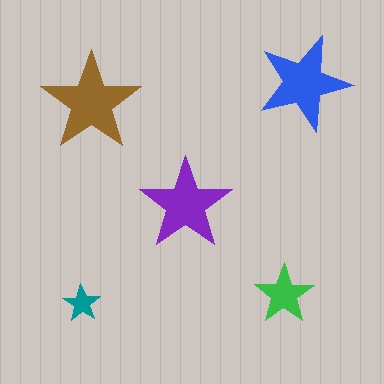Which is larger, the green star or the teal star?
The green one.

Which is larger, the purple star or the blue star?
The blue one.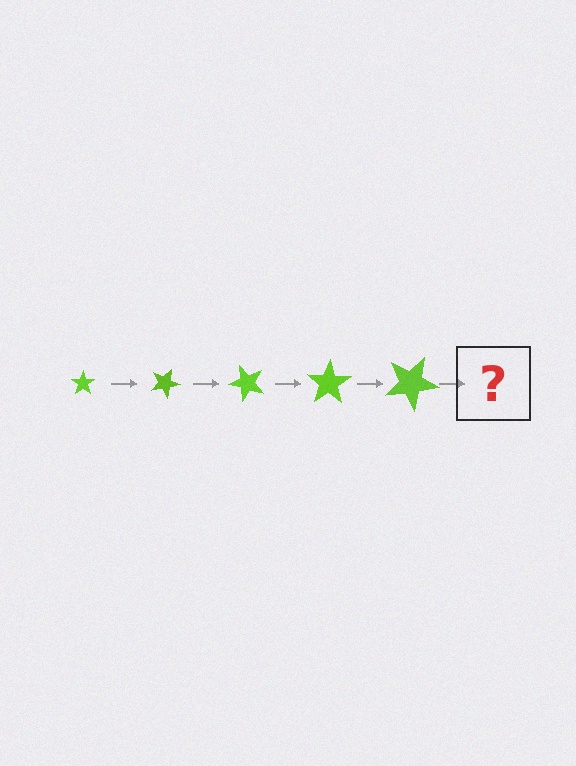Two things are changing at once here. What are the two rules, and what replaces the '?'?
The two rules are that the star grows larger each step and it rotates 25 degrees each step. The '?' should be a star, larger than the previous one and rotated 125 degrees from the start.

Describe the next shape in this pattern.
It should be a star, larger than the previous one and rotated 125 degrees from the start.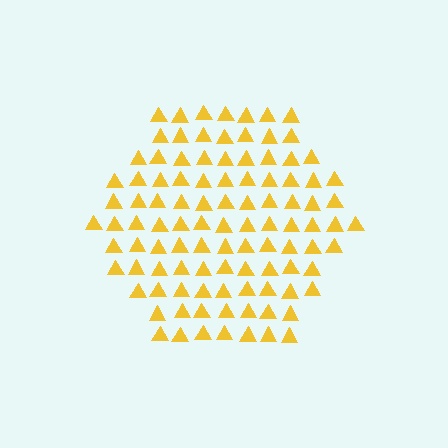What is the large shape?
The large shape is a hexagon.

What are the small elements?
The small elements are triangles.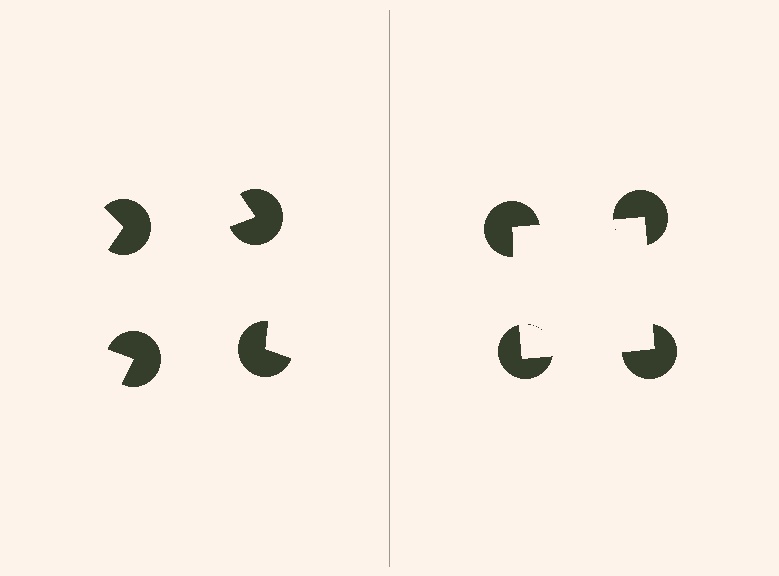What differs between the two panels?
The pac-man discs are positioned identically on both sides; only the wedge orientations differ. On the right they align to a square; on the left they are misaligned.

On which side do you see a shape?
An illusory square appears on the right side. On the left side the wedge cuts are rotated, so no coherent shape forms.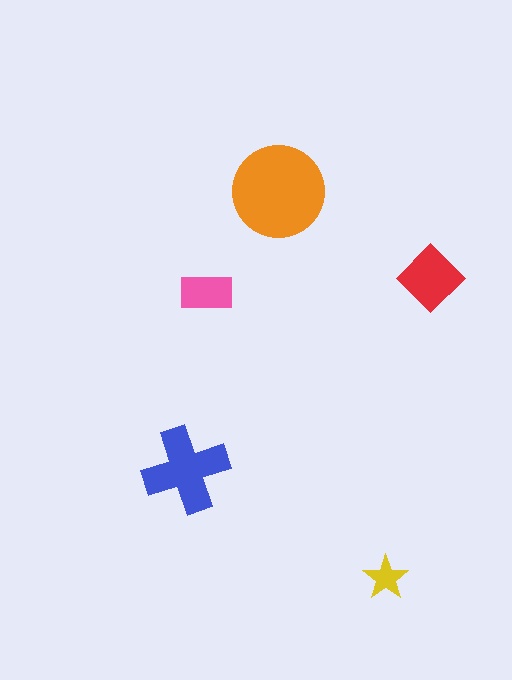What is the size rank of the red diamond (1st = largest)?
3rd.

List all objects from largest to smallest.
The orange circle, the blue cross, the red diamond, the pink rectangle, the yellow star.